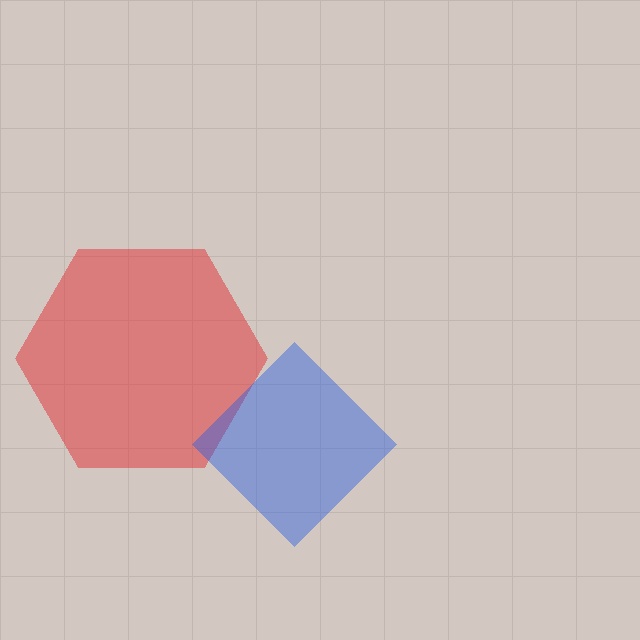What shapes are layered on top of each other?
The layered shapes are: a red hexagon, a blue diamond.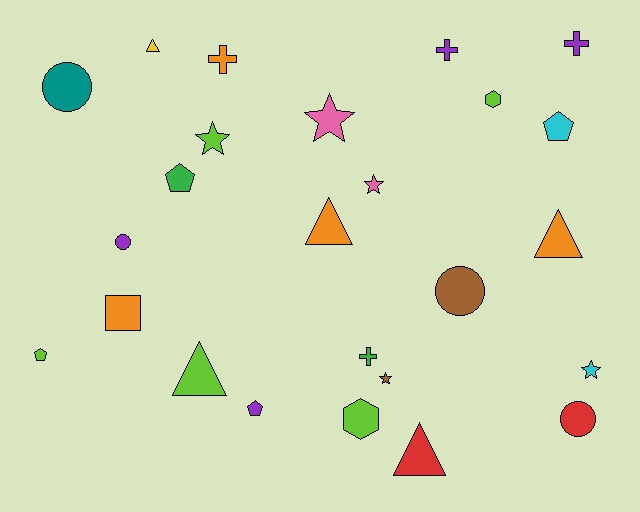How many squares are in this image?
There is 1 square.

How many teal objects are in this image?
There is 1 teal object.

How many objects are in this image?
There are 25 objects.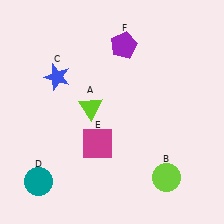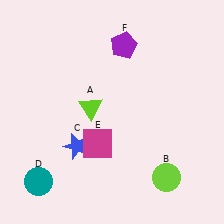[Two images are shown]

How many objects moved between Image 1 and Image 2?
1 object moved between the two images.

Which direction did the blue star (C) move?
The blue star (C) moved down.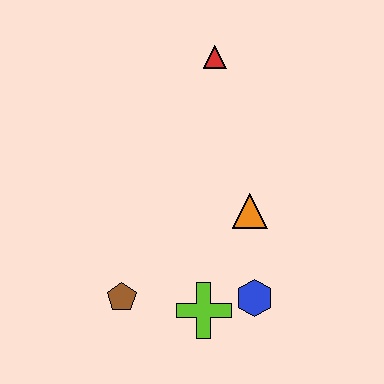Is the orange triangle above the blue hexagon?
Yes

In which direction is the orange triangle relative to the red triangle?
The orange triangle is below the red triangle.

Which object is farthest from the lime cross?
The red triangle is farthest from the lime cross.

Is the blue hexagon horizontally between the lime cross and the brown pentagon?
No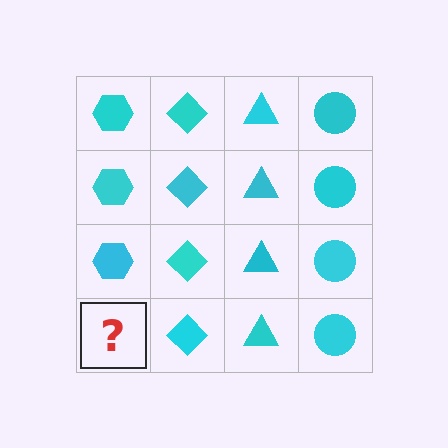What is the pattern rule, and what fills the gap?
The rule is that each column has a consistent shape. The gap should be filled with a cyan hexagon.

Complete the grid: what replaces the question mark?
The question mark should be replaced with a cyan hexagon.